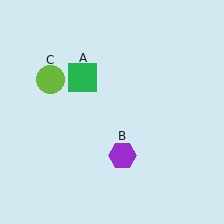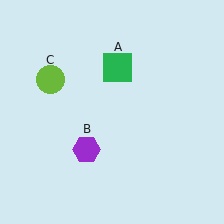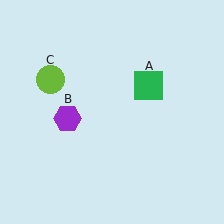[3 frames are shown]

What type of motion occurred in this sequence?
The green square (object A), purple hexagon (object B) rotated clockwise around the center of the scene.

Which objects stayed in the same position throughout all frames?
Lime circle (object C) remained stationary.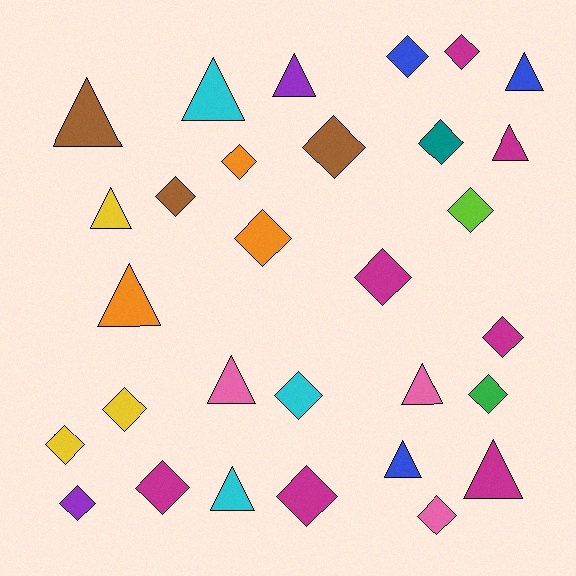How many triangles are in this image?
There are 12 triangles.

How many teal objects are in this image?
There is 1 teal object.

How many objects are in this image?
There are 30 objects.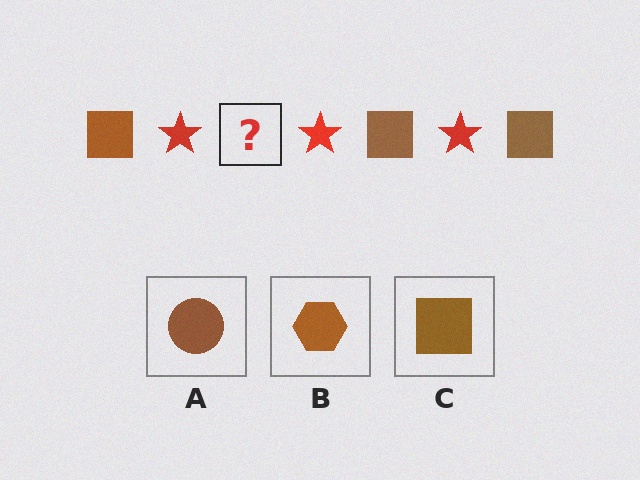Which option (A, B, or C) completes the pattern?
C.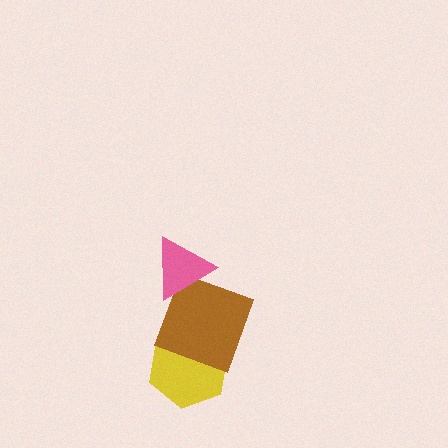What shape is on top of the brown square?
The pink triangle is on top of the brown square.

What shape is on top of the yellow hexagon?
The brown square is on top of the yellow hexagon.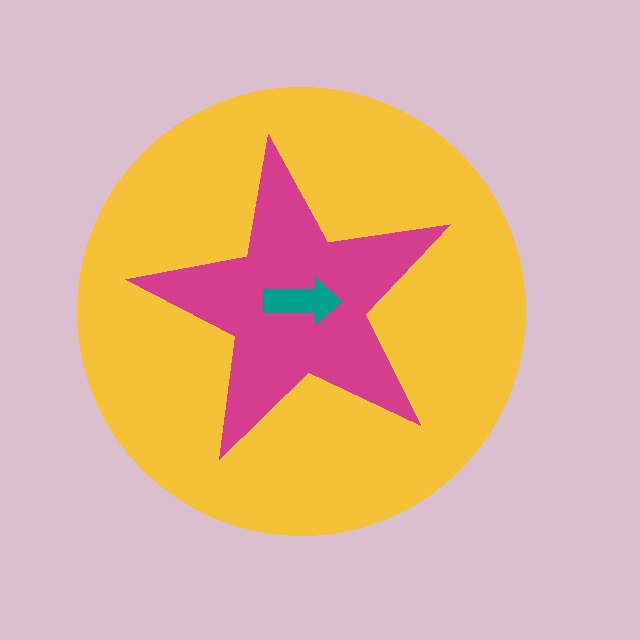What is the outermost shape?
The yellow circle.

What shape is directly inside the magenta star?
The teal arrow.